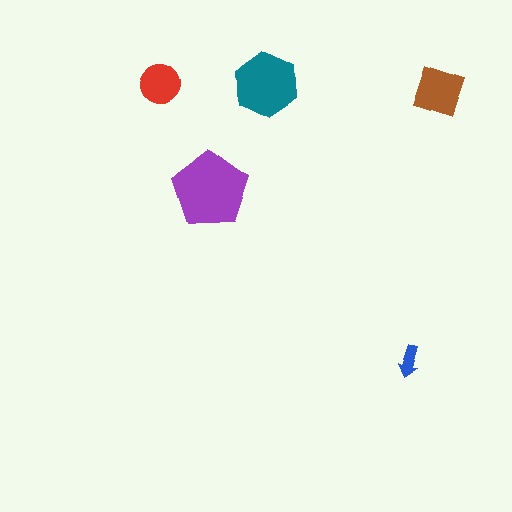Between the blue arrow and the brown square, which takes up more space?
The brown square.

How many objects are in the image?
There are 5 objects in the image.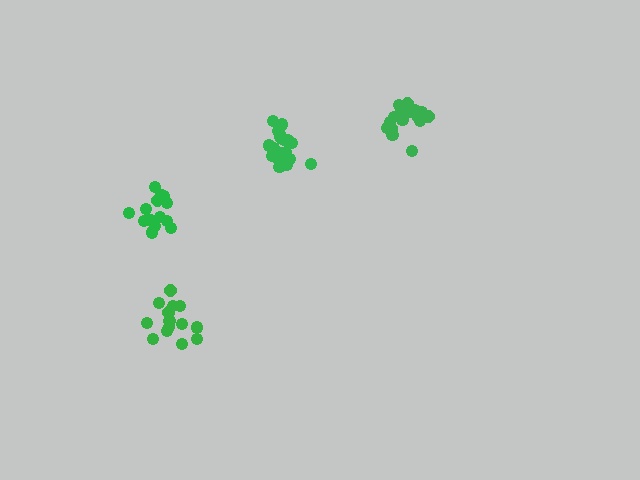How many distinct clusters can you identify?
There are 4 distinct clusters.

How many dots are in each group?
Group 1: 14 dots, Group 2: 20 dots, Group 3: 14 dots, Group 4: 17 dots (65 total).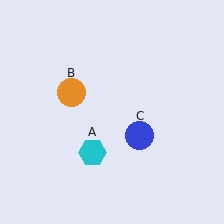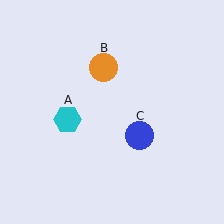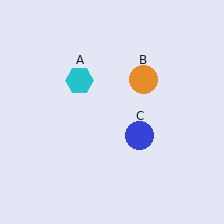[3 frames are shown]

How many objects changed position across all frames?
2 objects changed position: cyan hexagon (object A), orange circle (object B).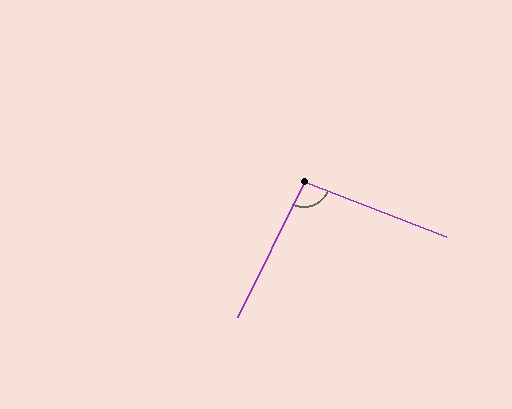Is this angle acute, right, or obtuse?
It is approximately a right angle.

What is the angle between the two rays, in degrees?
Approximately 95 degrees.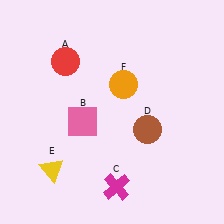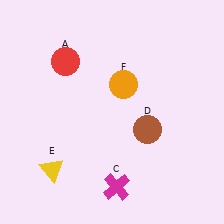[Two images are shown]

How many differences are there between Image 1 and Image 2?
There is 1 difference between the two images.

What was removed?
The pink square (B) was removed in Image 2.